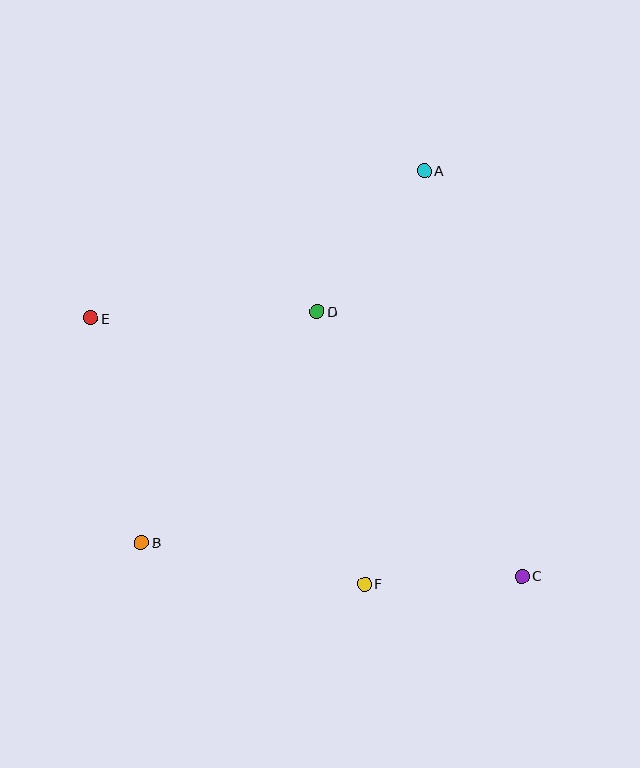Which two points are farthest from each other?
Points C and E are farthest from each other.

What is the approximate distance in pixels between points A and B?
The distance between A and B is approximately 467 pixels.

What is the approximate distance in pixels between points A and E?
The distance between A and E is approximately 365 pixels.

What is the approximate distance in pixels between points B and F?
The distance between B and F is approximately 227 pixels.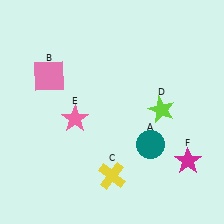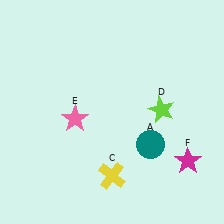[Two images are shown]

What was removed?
The pink square (B) was removed in Image 2.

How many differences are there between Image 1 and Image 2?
There is 1 difference between the two images.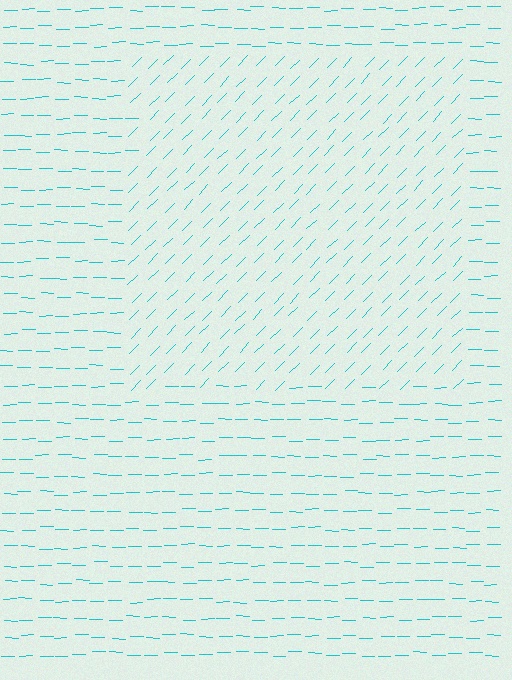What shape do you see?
I see a rectangle.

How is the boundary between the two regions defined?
The boundary is defined purely by a change in line orientation (approximately 45 degrees difference). All lines are the same color and thickness.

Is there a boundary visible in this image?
Yes, there is a texture boundary formed by a change in line orientation.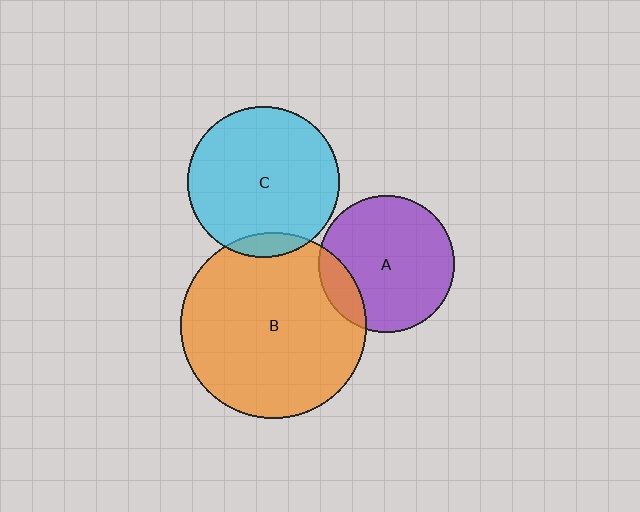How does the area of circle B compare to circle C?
Approximately 1.5 times.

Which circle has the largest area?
Circle B (orange).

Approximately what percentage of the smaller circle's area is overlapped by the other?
Approximately 10%.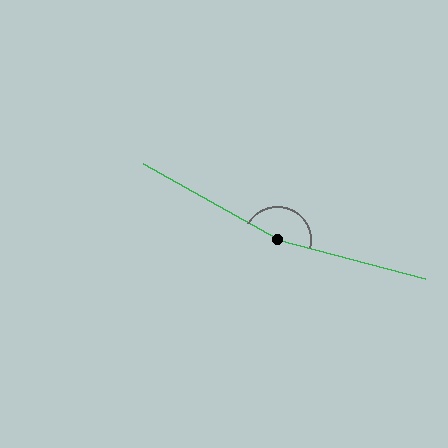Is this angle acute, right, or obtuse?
It is obtuse.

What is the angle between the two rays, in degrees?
Approximately 165 degrees.